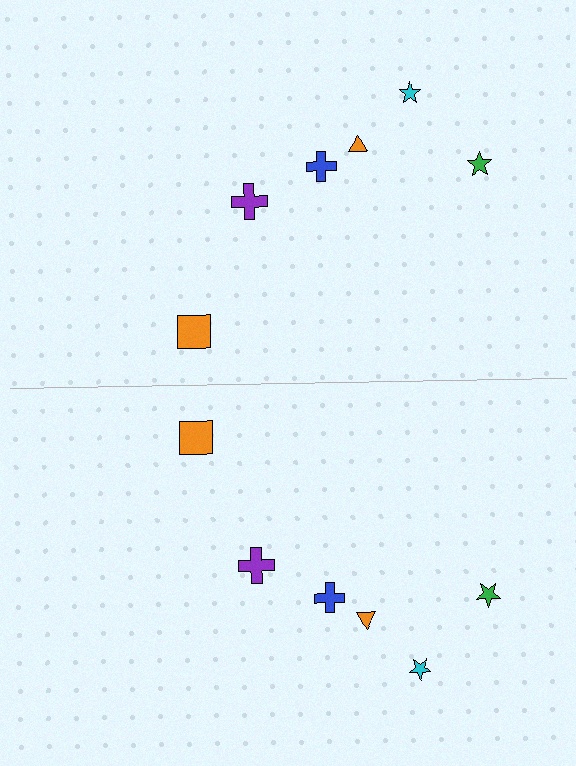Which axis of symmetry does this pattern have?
The pattern has a horizontal axis of symmetry running through the center of the image.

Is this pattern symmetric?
Yes, this pattern has bilateral (reflection) symmetry.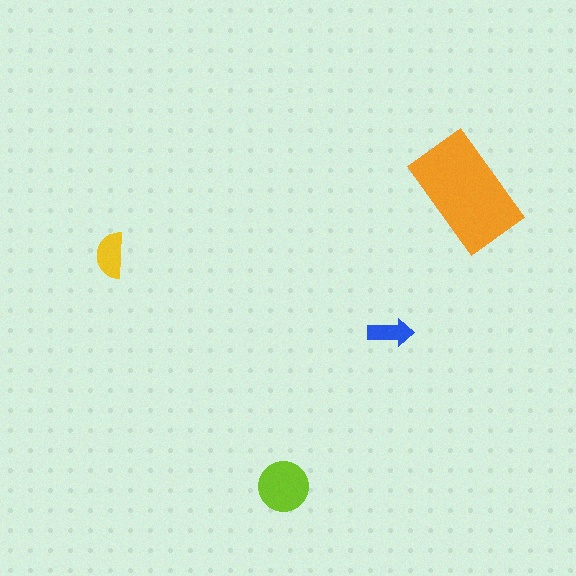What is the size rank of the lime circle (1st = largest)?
2nd.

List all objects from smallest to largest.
The blue arrow, the yellow semicircle, the lime circle, the orange rectangle.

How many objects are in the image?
There are 4 objects in the image.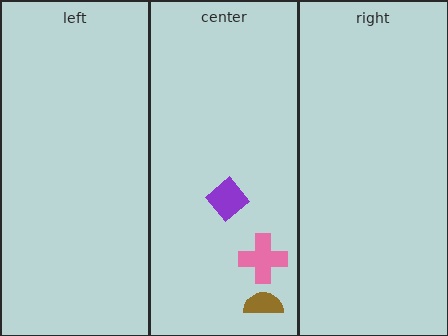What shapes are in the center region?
The pink cross, the brown semicircle, the purple diamond.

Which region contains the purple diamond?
The center region.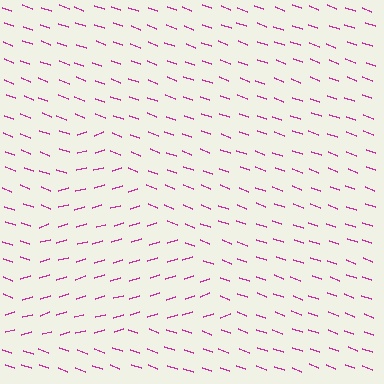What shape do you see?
I see a triangle.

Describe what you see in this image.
The image is filled with small magenta line segments. A triangle region in the image has lines oriented differently from the surrounding lines, creating a visible texture boundary.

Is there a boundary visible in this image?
Yes, there is a texture boundary formed by a change in line orientation.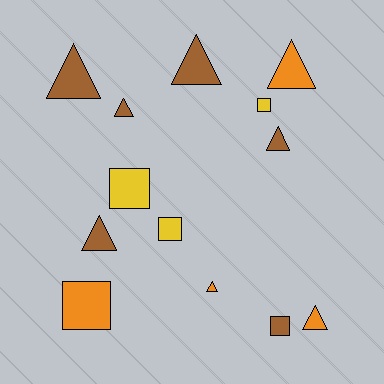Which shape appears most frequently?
Triangle, with 8 objects.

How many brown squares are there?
There is 1 brown square.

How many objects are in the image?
There are 13 objects.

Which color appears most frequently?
Brown, with 6 objects.